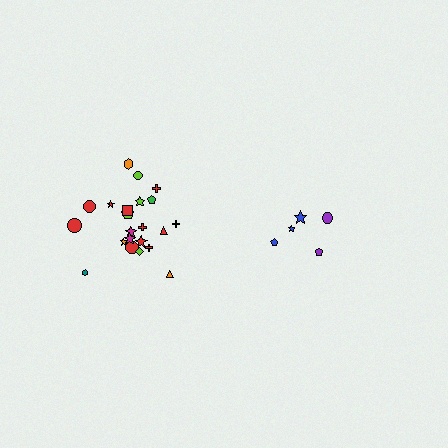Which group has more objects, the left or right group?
The left group.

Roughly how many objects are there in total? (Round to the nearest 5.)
Roughly 25 objects in total.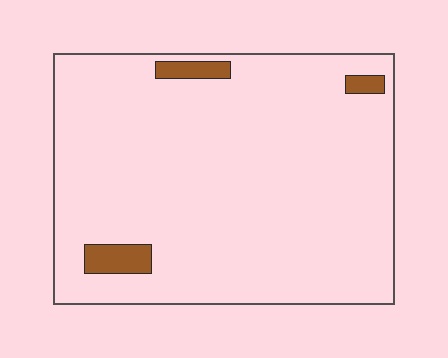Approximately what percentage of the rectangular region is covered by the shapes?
Approximately 5%.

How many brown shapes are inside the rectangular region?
3.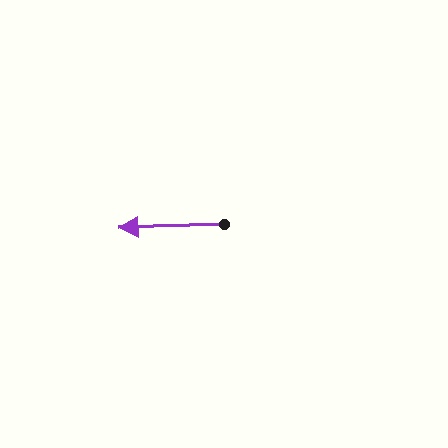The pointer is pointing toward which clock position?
Roughly 9 o'clock.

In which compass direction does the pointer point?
West.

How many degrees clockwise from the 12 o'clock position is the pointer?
Approximately 268 degrees.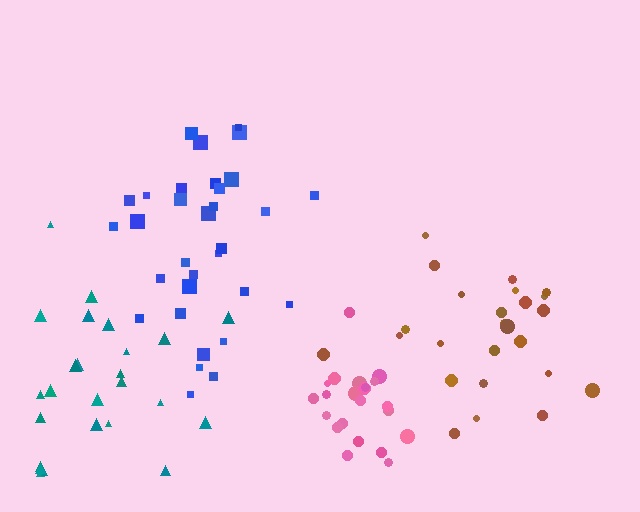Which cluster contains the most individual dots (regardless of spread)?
Blue (32).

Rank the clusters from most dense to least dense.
pink, blue, teal, brown.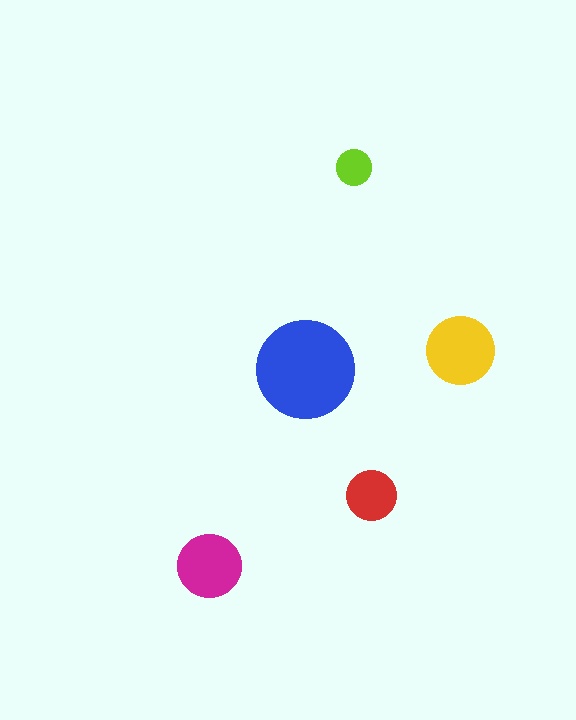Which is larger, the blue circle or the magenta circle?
The blue one.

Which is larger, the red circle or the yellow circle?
The yellow one.